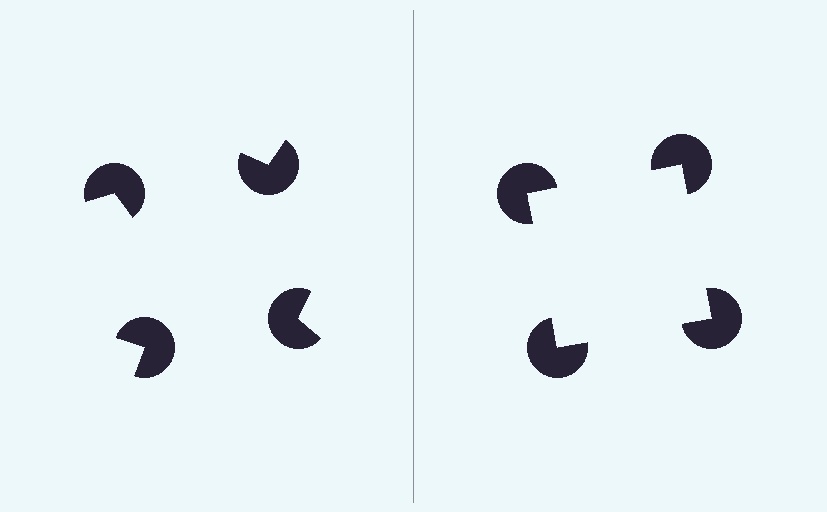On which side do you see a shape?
An illusory square appears on the right side. On the left side the wedge cuts are rotated, so no coherent shape forms.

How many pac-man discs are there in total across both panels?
8 — 4 on each side.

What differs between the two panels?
The pac-man discs are positioned identically on both sides; only the wedge orientations differ. On the right they align to a square; on the left they are misaligned.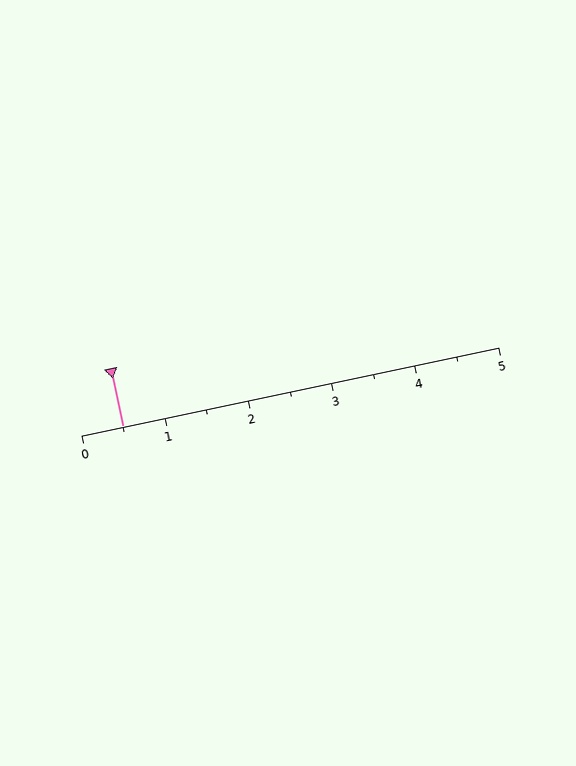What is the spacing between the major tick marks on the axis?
The major ticks are spaced 1 apart.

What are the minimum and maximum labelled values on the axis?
The axis runs from 0 to 5.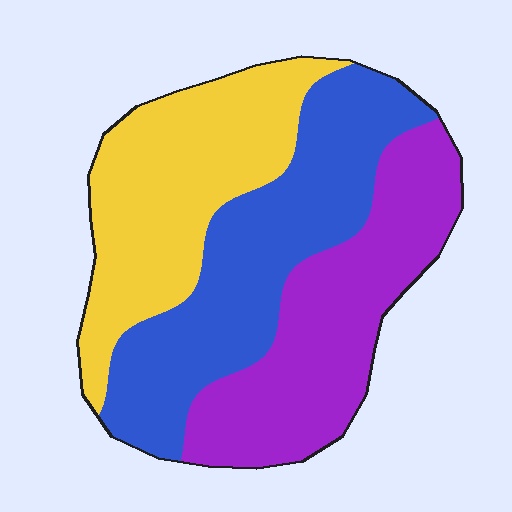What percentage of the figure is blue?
Blue takes up about three eighths (3/8) of the figure.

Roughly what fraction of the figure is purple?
Purple takes up about one third (1/3) of the figure.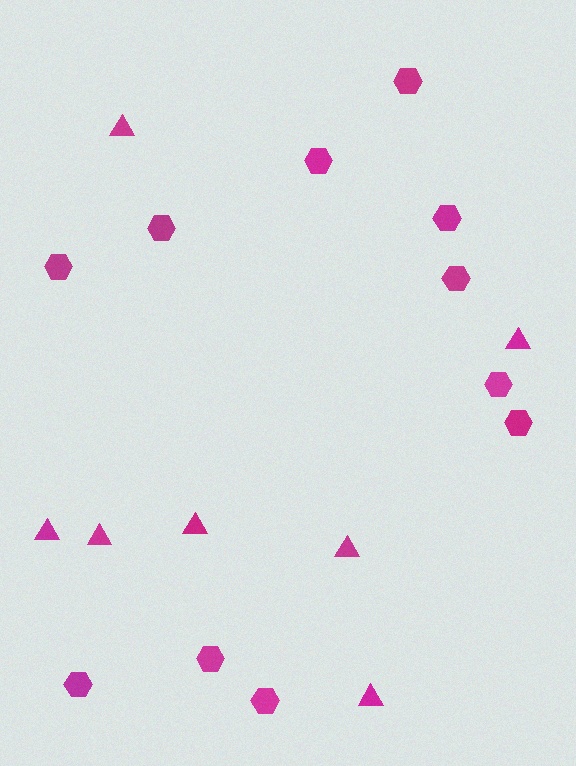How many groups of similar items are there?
There are 2 groups: one group of triangles (7) and one group of hexagons (11).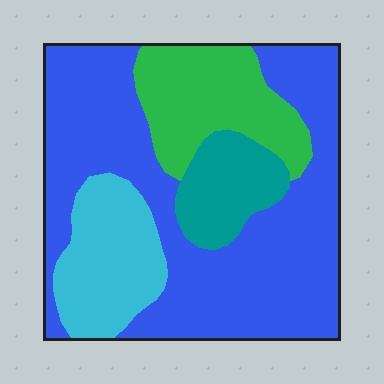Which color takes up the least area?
Teal, at roughly 10%.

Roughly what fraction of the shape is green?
Green covers about 20% of the shape.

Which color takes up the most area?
Blue, at roughly 55%.